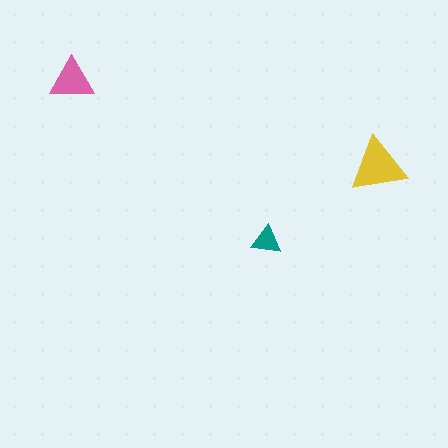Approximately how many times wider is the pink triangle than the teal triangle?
About 1.5 times wider.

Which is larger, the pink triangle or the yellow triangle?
The yellow one.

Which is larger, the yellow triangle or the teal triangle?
The yellow one.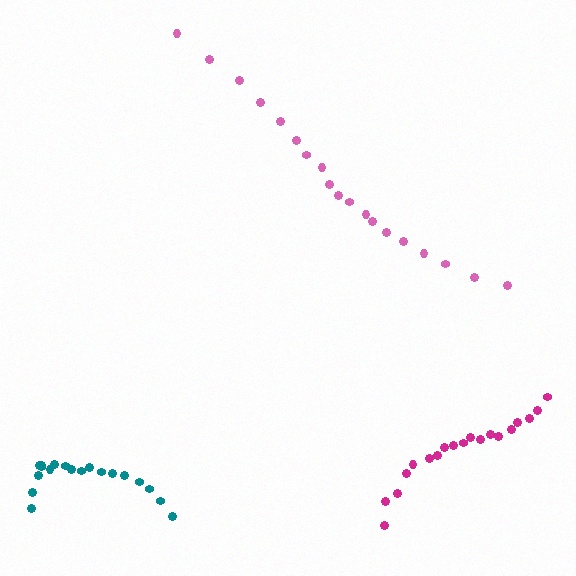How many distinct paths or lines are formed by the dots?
There are 3 distinct paths.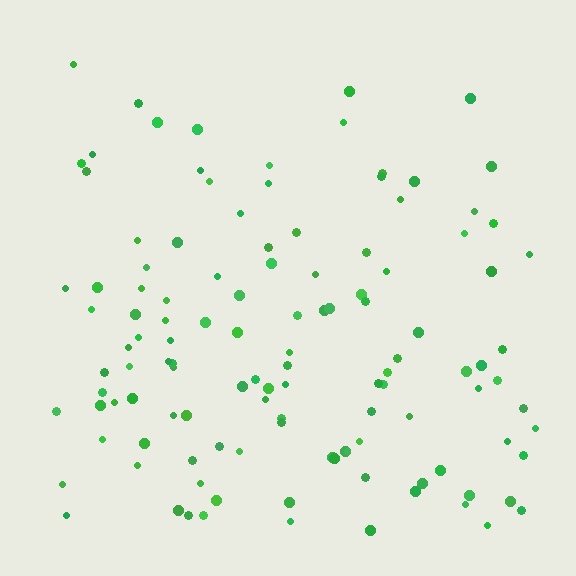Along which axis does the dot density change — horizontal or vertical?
Vertical.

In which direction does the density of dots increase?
From top to bottom, with the bottom side densest.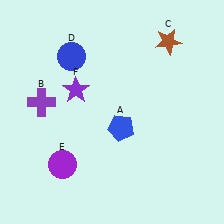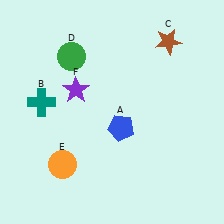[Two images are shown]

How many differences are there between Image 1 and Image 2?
There are 3 differences between the two images.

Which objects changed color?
B changed from purple to teal. D changed from blue to green. E changed from purple to orange.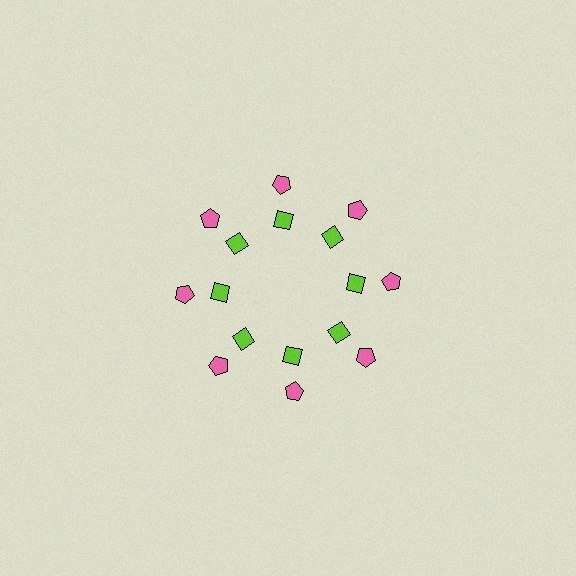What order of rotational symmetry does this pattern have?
This pattern has 8-fold rotational symmetry.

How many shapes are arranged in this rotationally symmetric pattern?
There are 16 shapes, arranged in 8 groups of 2.